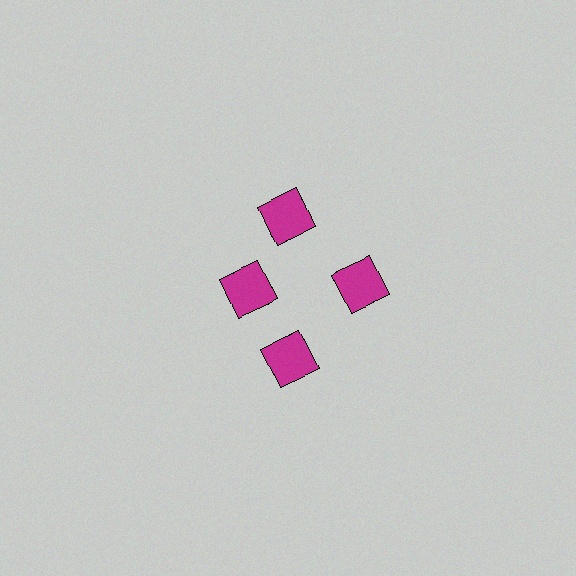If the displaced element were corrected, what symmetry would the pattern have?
It would have 4-fold rotational symmetry — the pattern would map onto itself every 90 degrees.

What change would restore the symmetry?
The symmetry would be restored by moving it outward, back onto the ring so that all 4 squares sit at equal angles and equal distance from the center.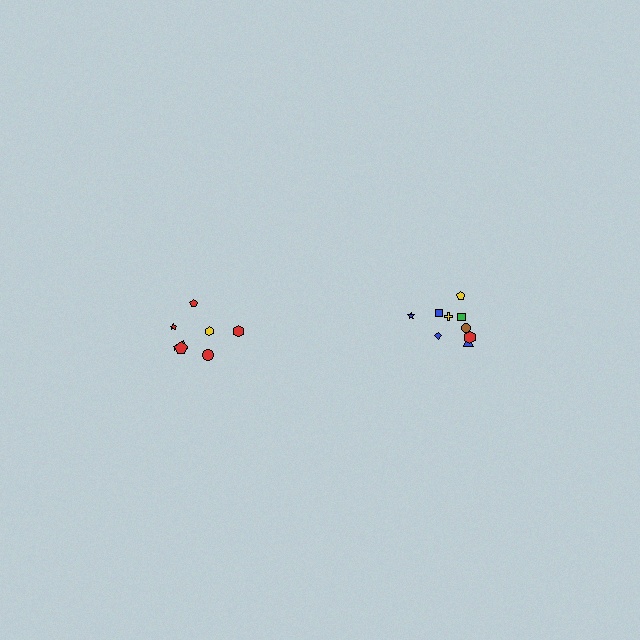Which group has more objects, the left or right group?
The right group.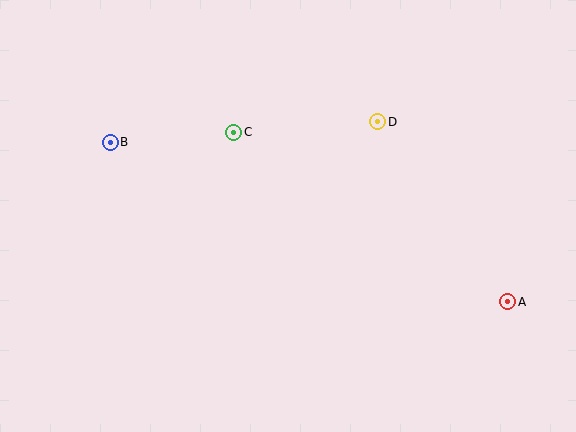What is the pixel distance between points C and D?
The distance between C and D is 144 pixels.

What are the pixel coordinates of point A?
Point A is at (508, 302).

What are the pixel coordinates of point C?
Point C is at (234, 132).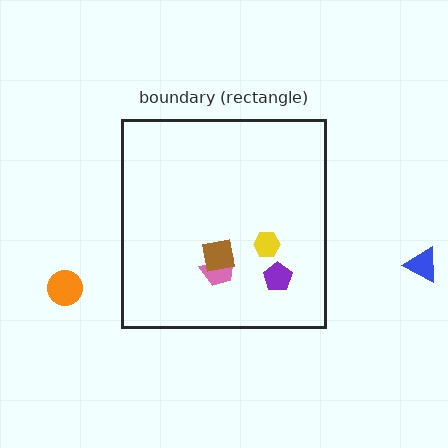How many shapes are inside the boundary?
4 inside, 2 outside.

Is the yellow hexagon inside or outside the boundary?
Inside.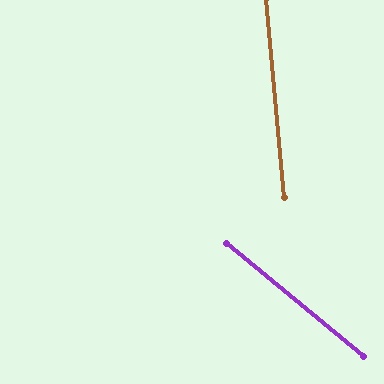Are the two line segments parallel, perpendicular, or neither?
Neither parallel nor perpendicular — they differ by about 45°.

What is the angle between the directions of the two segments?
Approximately 45 degrees.